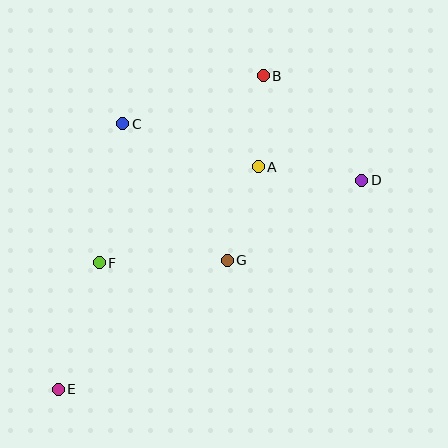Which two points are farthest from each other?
Points B and E are farthest from each other.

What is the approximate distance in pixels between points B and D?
The distance between B and D is approximately 144 pixels.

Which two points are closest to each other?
Points A and B are closest to each other.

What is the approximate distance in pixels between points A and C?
The distance between A and C is approximately 142 pixels.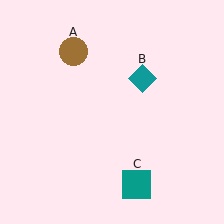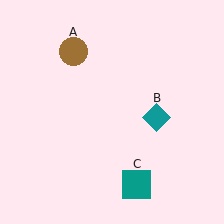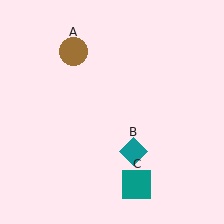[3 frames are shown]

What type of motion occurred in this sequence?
The teal diamond (object B) rotated clockwise around the center of the scene.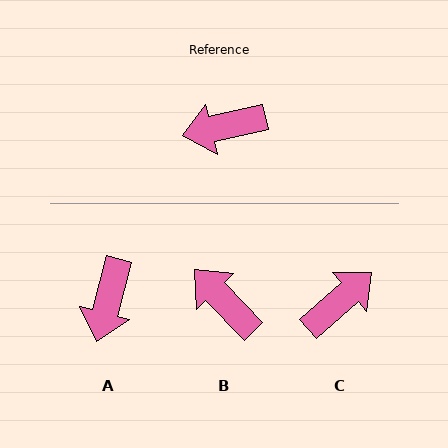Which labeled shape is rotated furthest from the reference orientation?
C, about 151 degrees away.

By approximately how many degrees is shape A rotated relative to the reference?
Approximately 63 degrees counter-clockwise.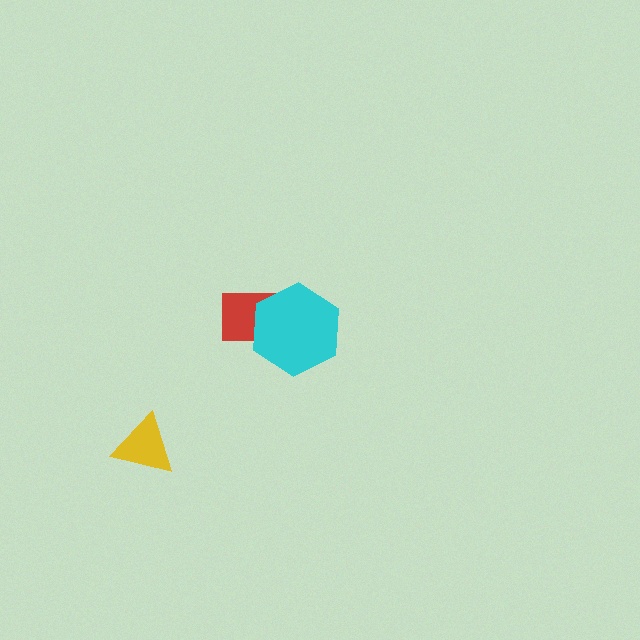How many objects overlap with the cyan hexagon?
1 object overlaps with the cyan hexagon.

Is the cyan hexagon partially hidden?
No, no other shape covers it.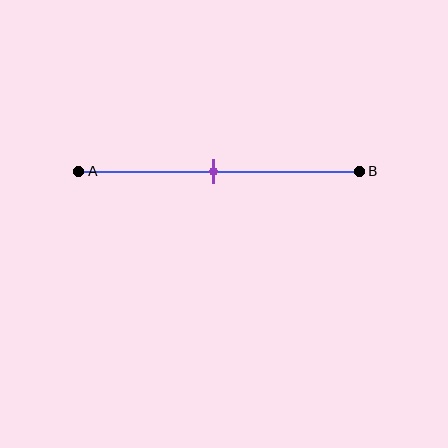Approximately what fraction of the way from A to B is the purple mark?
The purple mark is approximately 50% of the way from A to B.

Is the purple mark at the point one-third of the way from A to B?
No, the mark is at about 50% from A, not at the 33% one-third point.